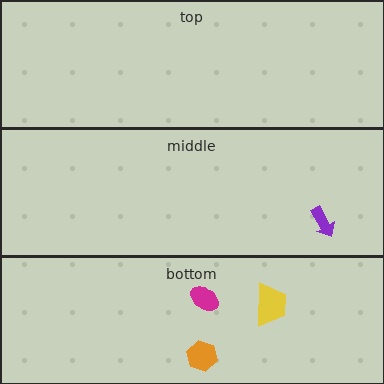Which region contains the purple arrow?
The middle region.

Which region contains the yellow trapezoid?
The bottom region.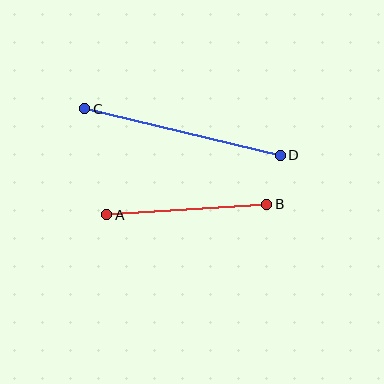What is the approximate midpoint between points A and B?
The midpoint is at approximately (187, 210) pixels.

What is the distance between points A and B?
The distance is approximately 160 pixels.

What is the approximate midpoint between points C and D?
The midpoint is at approximately (183, 132) pixels.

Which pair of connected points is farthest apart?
Points C and D are farthest apart.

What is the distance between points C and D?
The distance is approximately 201 pixels.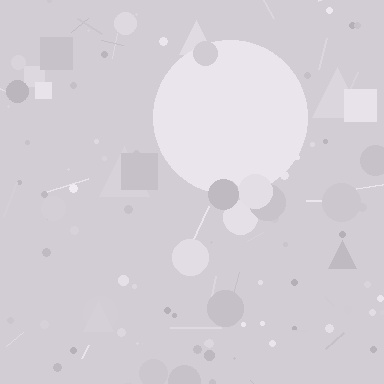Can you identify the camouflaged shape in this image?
The camouflaged shape is a circle.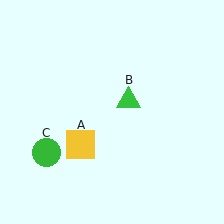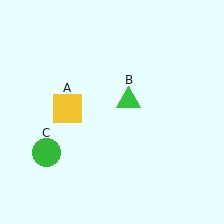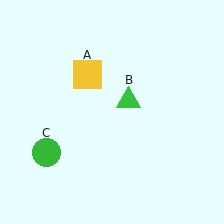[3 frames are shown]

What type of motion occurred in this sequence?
The yellow square (object A) rotated clockwise around the center of the scene.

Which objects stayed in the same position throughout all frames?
Green triangle (object B) and green circle (object C) remained stationary.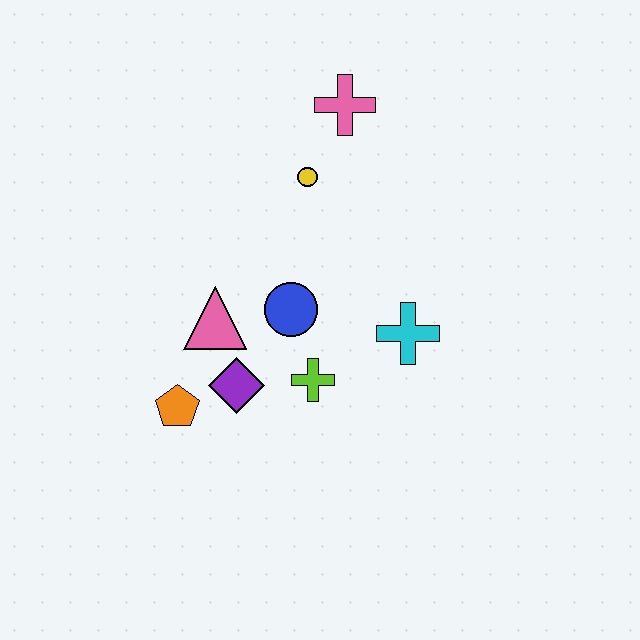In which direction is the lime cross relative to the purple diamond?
The lime cross is to the right of the purple diamond.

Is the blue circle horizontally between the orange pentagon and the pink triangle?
No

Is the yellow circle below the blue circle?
No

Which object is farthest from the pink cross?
The orange pentagon is farthest from the pink cross.